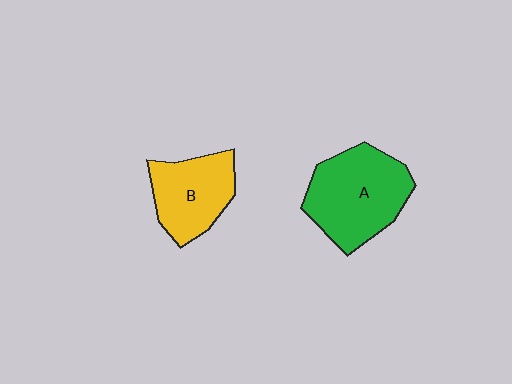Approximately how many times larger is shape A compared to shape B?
Approximately 1.4 times.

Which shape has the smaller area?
Shape B (yellow).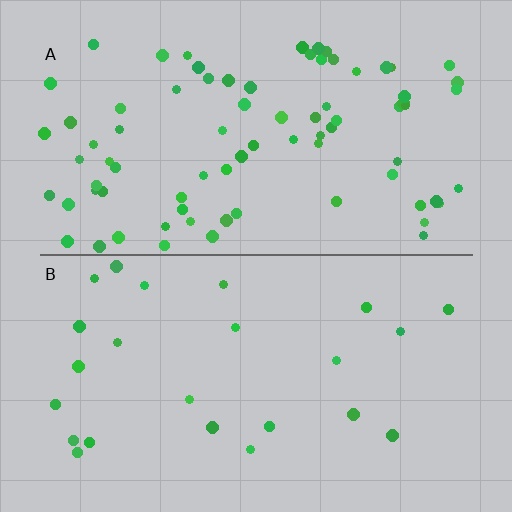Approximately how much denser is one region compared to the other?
Approximately 3.3× — region A over region B.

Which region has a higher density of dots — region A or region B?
A (the top).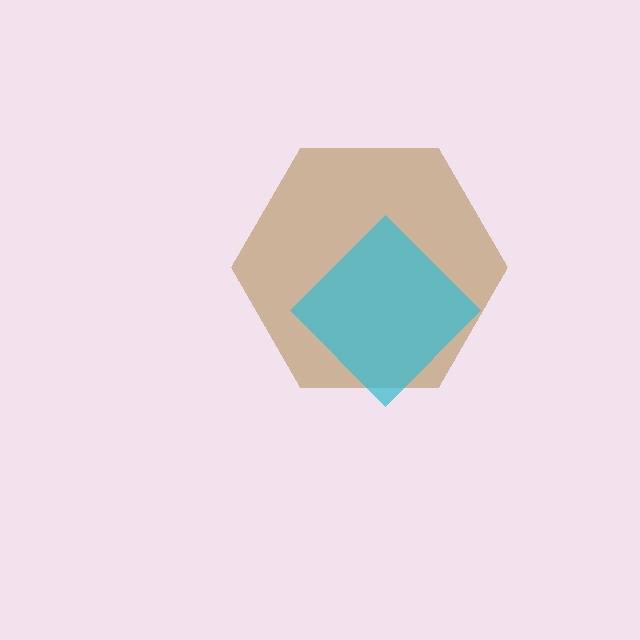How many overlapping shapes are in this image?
There are 2 overlapping shapes in the image.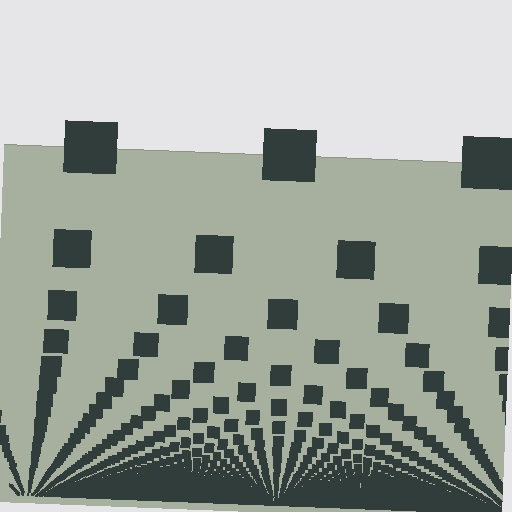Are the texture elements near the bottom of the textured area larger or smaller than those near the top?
Smaller. The gradient is inverted — elements near the bottom are smaller and denser.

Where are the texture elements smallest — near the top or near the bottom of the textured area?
Near the bottom.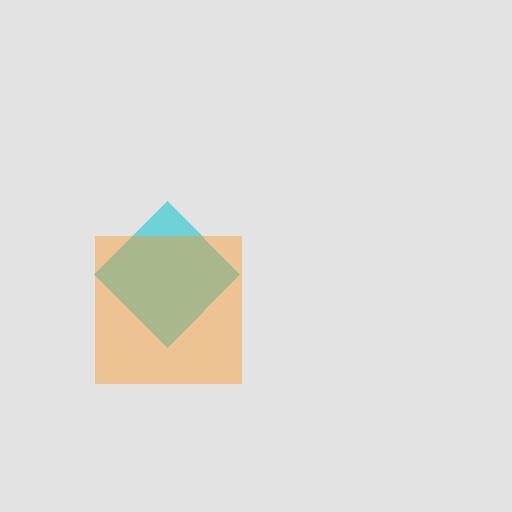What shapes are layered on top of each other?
The layered shapes are: a cyan diamond, an orange square.